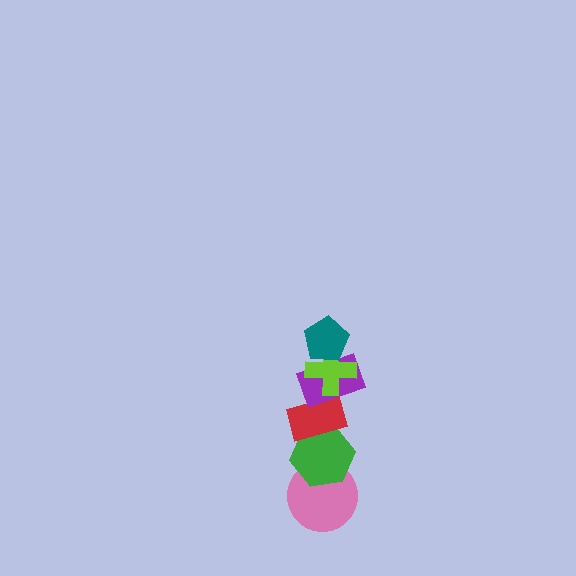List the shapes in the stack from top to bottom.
From top to bottom: the teal pentagon, the lime cross, the purple rectangle, the red rectangle, the green hexagon, the pink circle.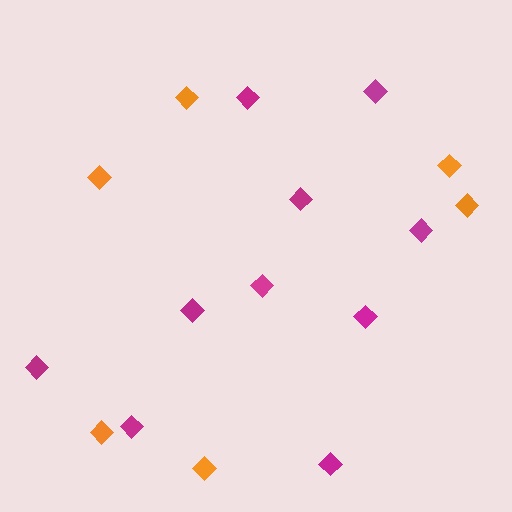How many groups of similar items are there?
There are 2 groups: one group of magenta diamonds (10) and one group of orange diamonds (6).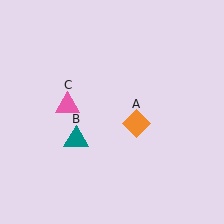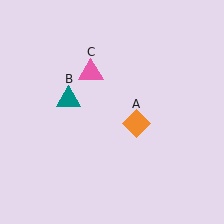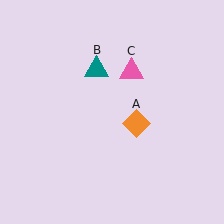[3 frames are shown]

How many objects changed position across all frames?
2 objects changed position: teal triangle (object B), pink triangle (object C).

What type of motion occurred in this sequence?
The teal triangle (object B), pink triangle (object C) rotated clockwise around the center of the scene.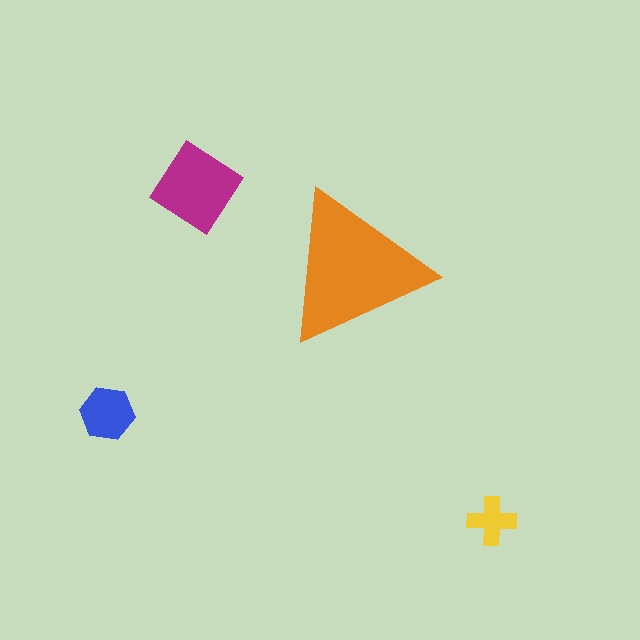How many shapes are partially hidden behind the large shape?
0 shapes are partially hidden.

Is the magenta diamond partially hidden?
No, the magenta diamond is fully visible.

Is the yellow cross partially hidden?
No, the yellow cross is fully visible.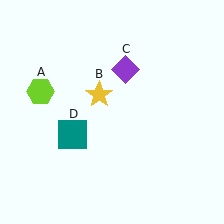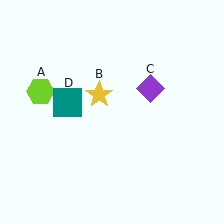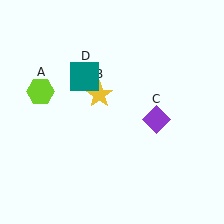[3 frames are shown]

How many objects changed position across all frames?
2 objects changed position: purple diamond (object C), teal square (object D).